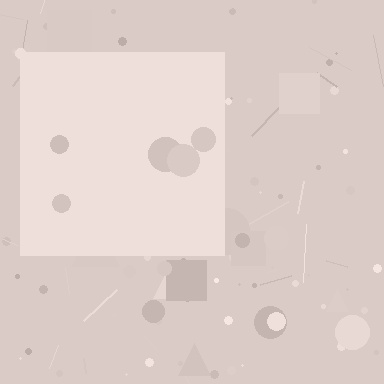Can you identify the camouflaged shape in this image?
The camouflaged shape is a square.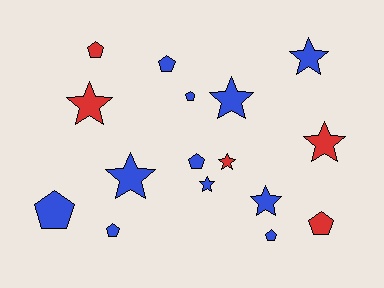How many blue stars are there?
There are 5 blue stars.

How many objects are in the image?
There are 16 objects.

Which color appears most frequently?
Blue, with 11 objects.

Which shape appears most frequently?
Pentagon, with 8 objects.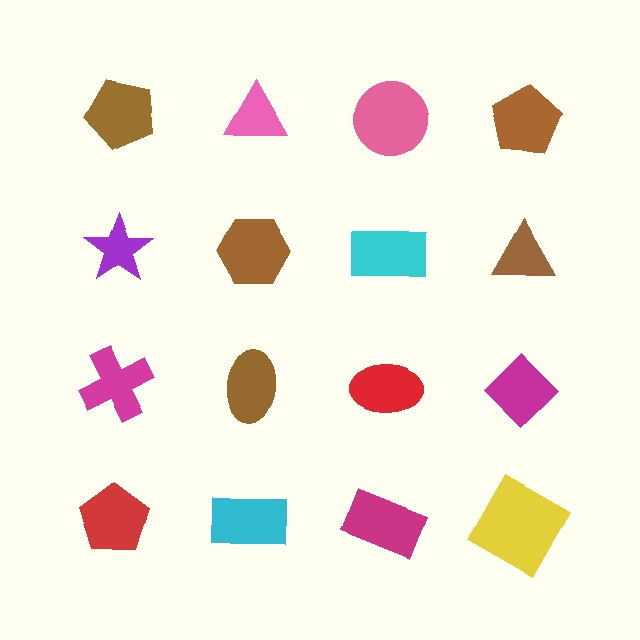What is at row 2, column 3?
A cyan rectangle.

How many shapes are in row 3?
4 shapes.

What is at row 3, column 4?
A magenta diamond.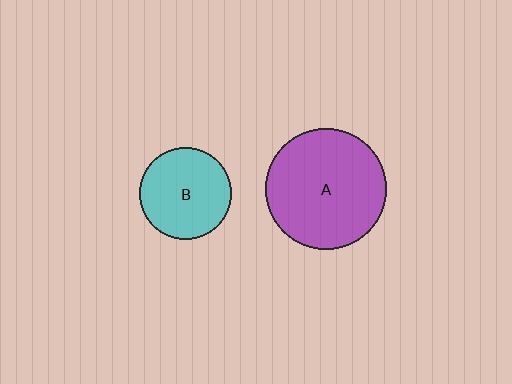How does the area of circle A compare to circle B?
Approximately 1.7 times.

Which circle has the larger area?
Circle A (purple).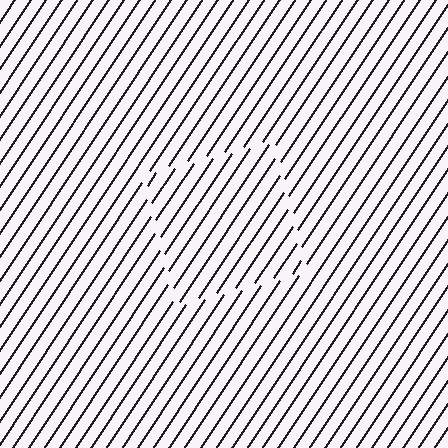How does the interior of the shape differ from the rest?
The interior of the shape contains the same grating, shifted by half a period — the contour is defined by the phase discontinuity where line-ends from the inner and outer gratings abut.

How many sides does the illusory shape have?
4 sides — the line-ends trace a square.